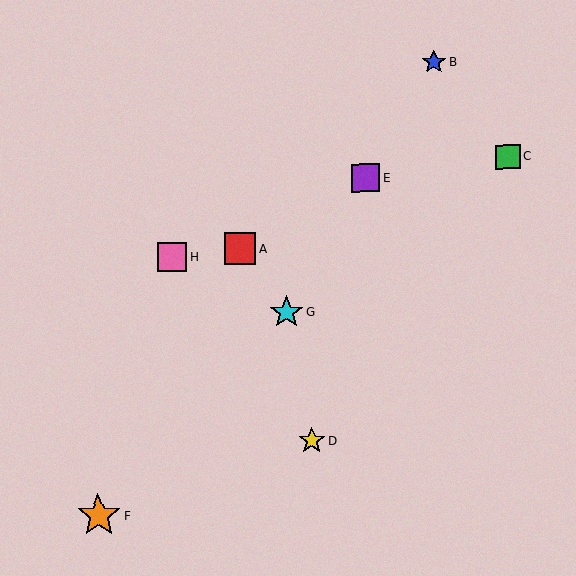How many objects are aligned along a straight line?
3 objects (B, E, G) are aligned along a straight line.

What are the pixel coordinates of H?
Object H is at (172, 257).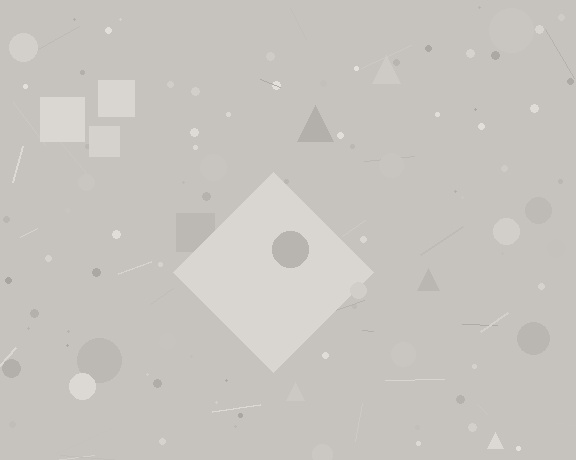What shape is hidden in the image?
A diamond is hidden in the image.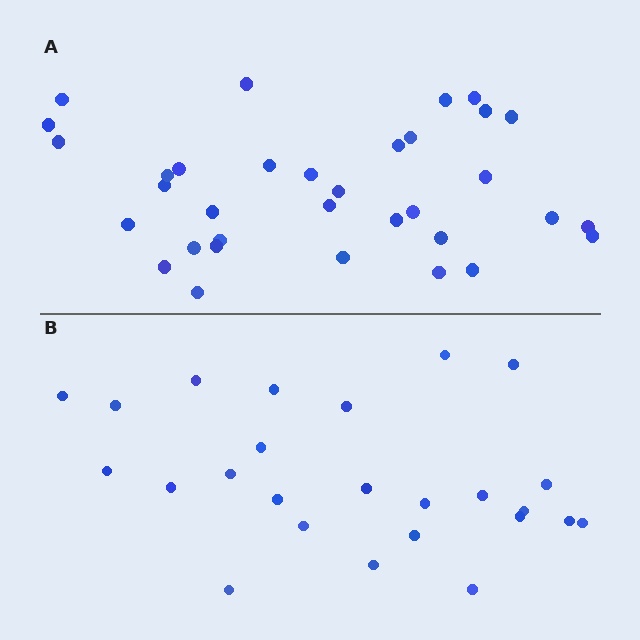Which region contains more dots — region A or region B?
Region A (the top region) has more dots.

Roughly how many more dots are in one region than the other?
Region A has roughly 8 or so more dots than region B.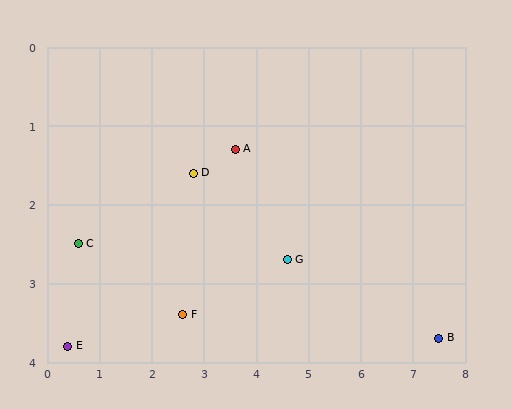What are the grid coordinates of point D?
Point D is at approximately (2.8, 1.6).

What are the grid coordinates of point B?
Point B is at approximately (7.5, 3.7).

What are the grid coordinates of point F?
Point F is at approximately (2.6, 3.4).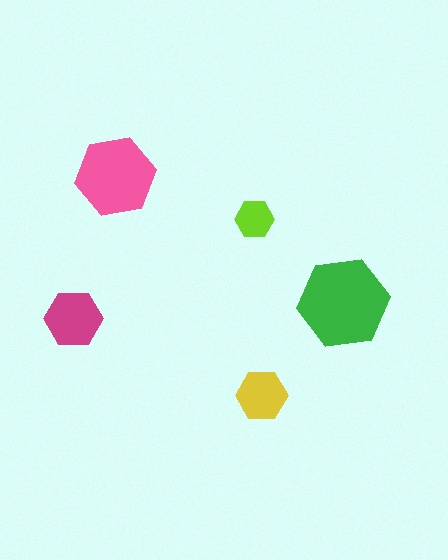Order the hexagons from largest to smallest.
the green one, the pink one, the magenta one, the yellow one, the lime one.